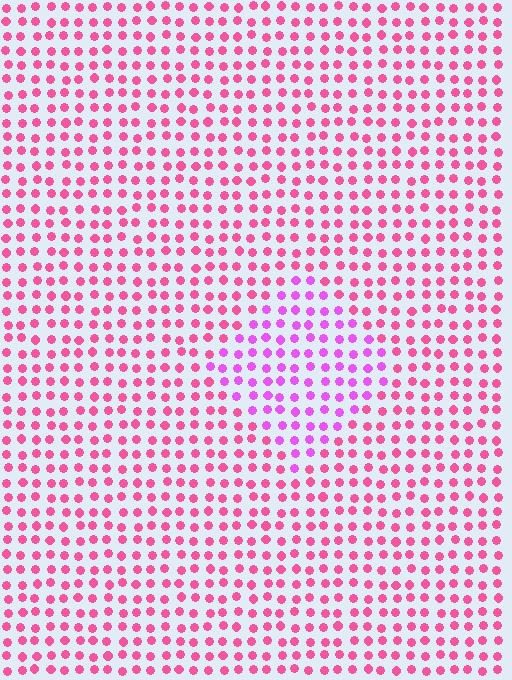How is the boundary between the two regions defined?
The boundary is defined purely by a slight shift in hue (about 35 degrees). Spacing, size, and orientation are identical on both sides.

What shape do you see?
I see a diamond.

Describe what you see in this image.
The image is filled with small pink elements in a uniform arrangement. A diamond-shaped region is visible where the elements are tinted to a slightly different hue, forming a subtle color boundary.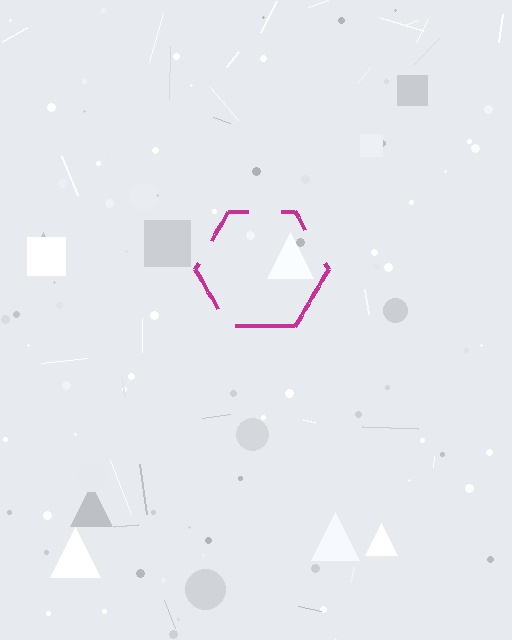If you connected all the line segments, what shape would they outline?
They would outline a hexagon.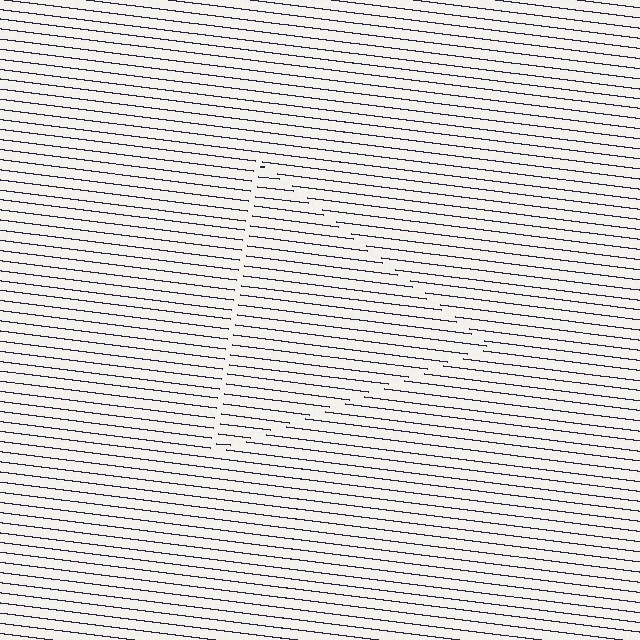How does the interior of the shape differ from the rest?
The interior of the shape contains the same grating, shifted by half a period — the contour is defined by the phase discontinuity where line-ends from the inner and outer gratings abut.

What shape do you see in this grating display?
An illusory triangle. The interior of the shape contains the same grating, shifted by half a period — the contour is defined by the phase discontinuity where line-ends from the inner and outer gratings abut.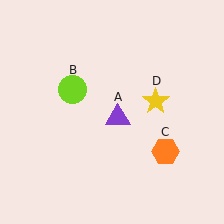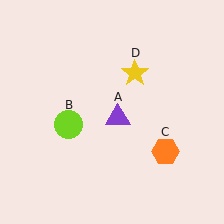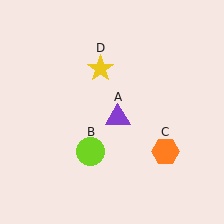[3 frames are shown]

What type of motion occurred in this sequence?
The lime circle (object B), yellow star (object D) rotated counterclockwise around the center of the scene.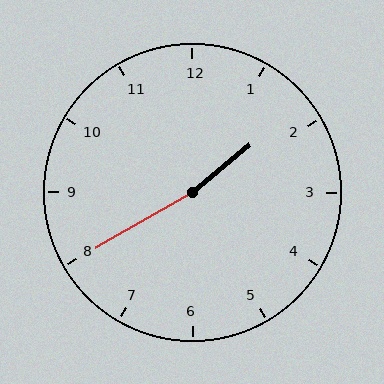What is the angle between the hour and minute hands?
Approximately 170 degrees.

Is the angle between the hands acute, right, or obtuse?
It is obtuse.